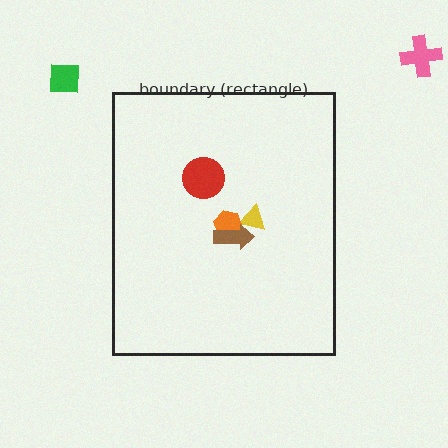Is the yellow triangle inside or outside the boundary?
Inside.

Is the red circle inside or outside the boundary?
Inside.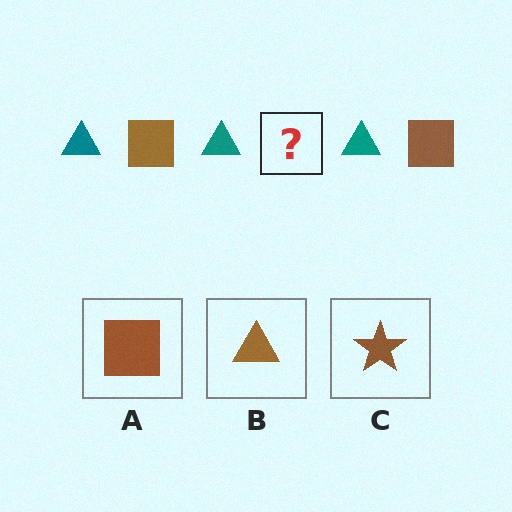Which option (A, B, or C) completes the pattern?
A.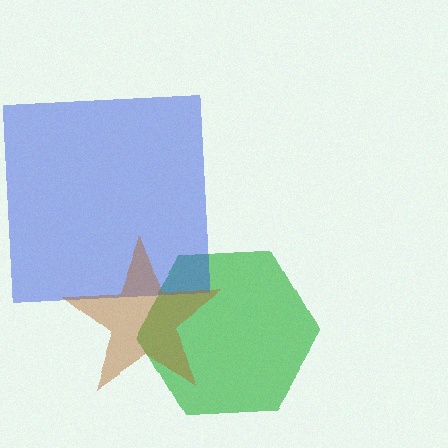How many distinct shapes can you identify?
There are 3 distinct shapes: a green hexagon, a blue square, a brown star.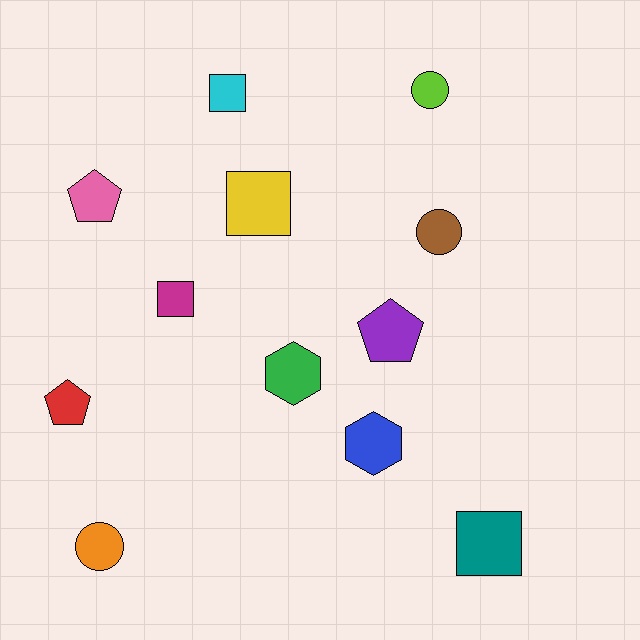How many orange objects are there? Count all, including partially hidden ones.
There is 1 orange object.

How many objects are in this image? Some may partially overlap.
There are 12 objects.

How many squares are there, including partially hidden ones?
There are 4 squares.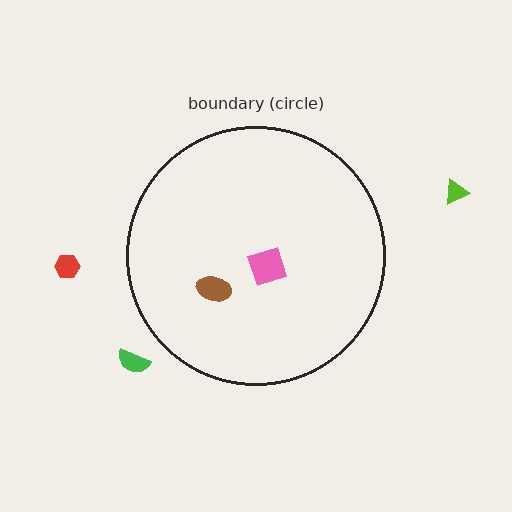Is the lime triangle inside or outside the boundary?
Outside.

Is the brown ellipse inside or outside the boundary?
Inside.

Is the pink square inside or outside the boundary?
Inside.